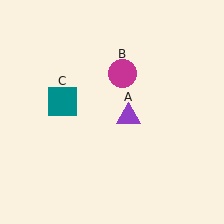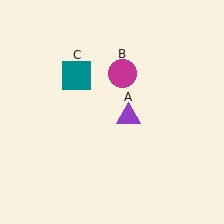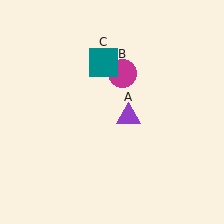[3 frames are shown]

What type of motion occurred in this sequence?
The teal square (object C) rotated clockwise around the center of the scene.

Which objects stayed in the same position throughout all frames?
Purple triangle (object A) and magenta circle (object B) remained stationary.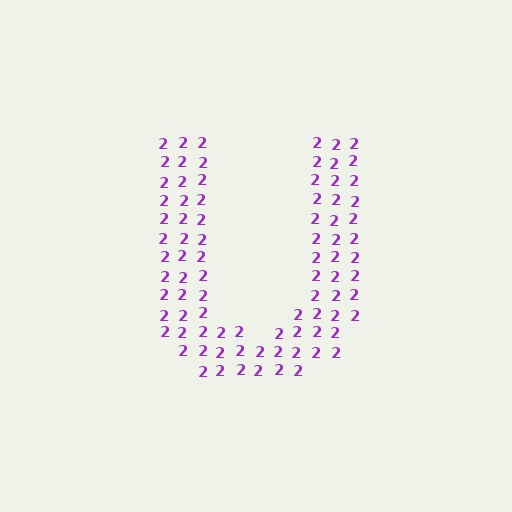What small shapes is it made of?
It is made of small digit 2's.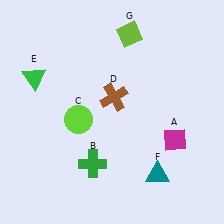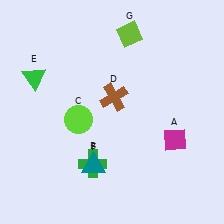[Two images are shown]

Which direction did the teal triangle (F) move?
The teal triangle (F) moved left.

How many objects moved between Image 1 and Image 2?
1 object moved between the two images.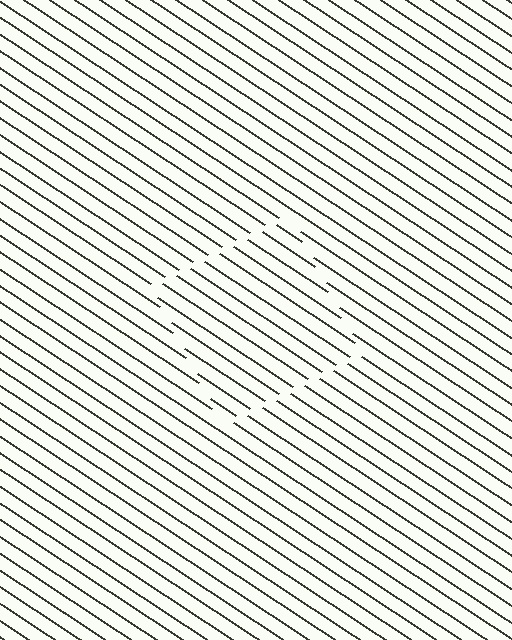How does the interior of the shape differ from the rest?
The interior of the shape contains the same grating, shifted by half a period — the contour is defined by the phase discontinuity where line-ends from the inner and outer gratings abut.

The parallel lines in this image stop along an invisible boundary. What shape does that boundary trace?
An illusory square. The interior of the shape contains the same grating, shifted by half a period — the contour is defined by the phase discontinuity where line-ends from the inner and outer gratings abut.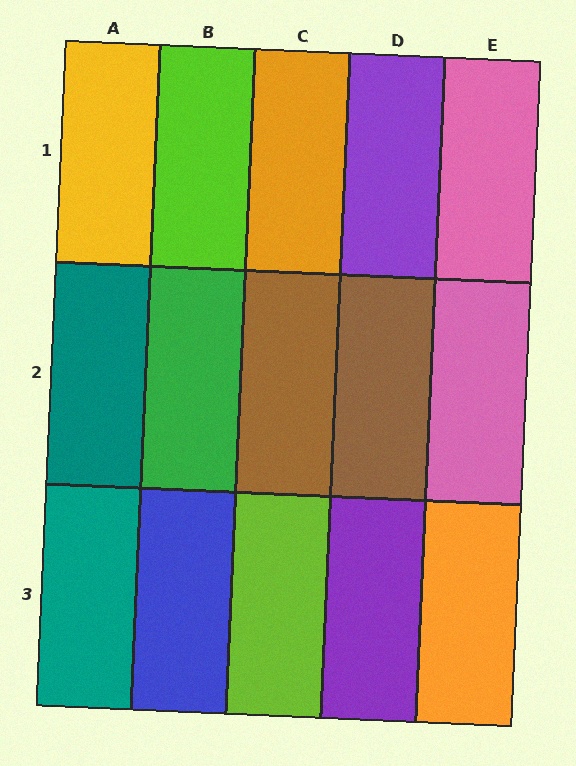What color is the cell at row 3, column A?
Teal.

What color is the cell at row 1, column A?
Yellow.